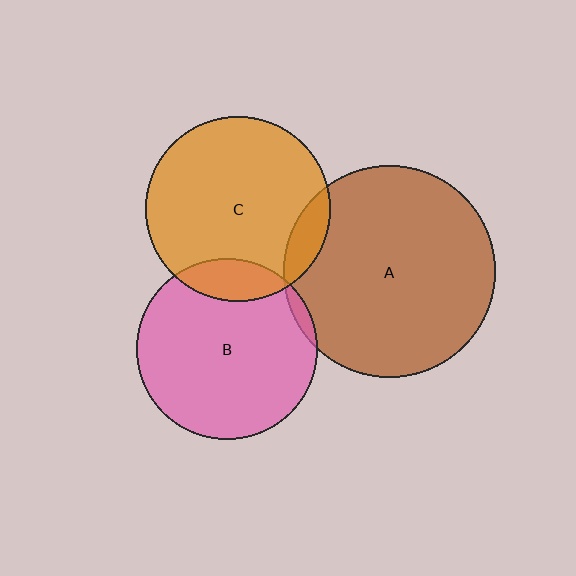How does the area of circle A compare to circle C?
Approximately 1.3 times.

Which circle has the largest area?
Circle A (brown).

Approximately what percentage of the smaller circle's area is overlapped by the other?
Approximately 5%.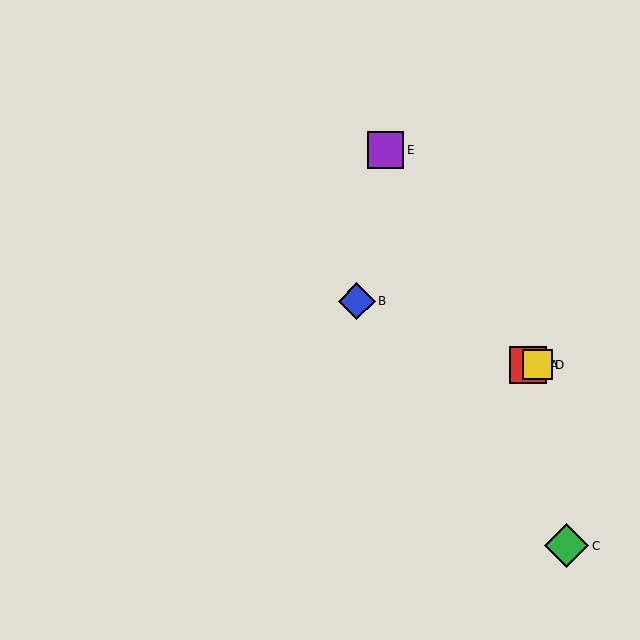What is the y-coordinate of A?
Object A is at y≈365.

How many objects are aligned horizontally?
2 objects (A, D) are aligned horizontally.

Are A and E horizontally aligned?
No, A is at y≈365 and E is at y≈150.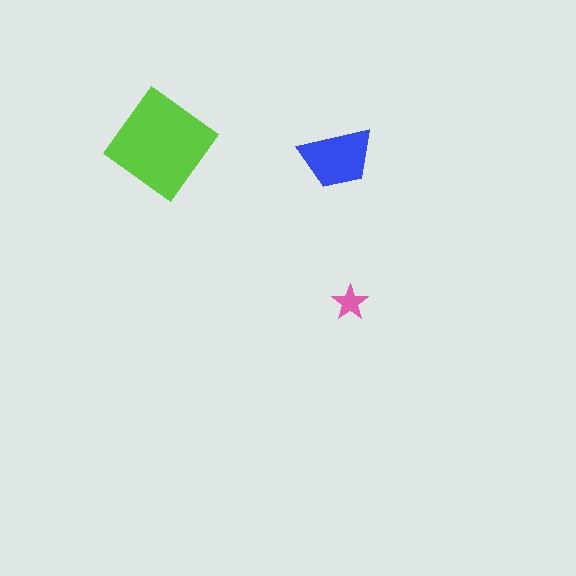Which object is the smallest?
The pink star.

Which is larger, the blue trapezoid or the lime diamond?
The lime diamond.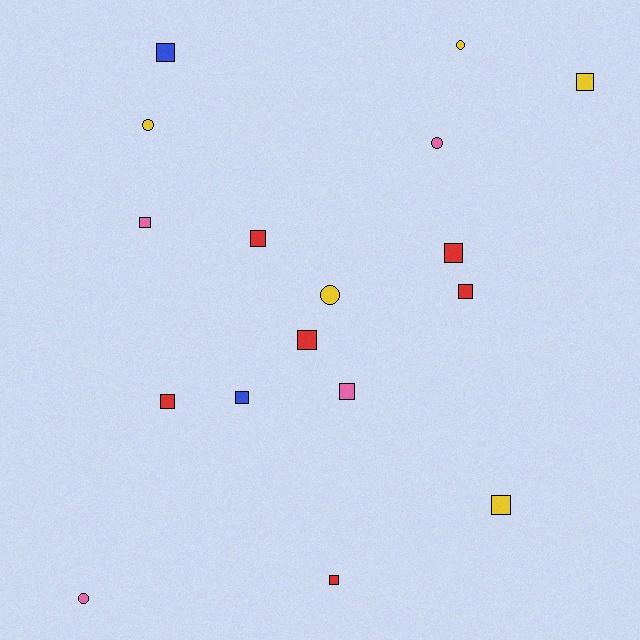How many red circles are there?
There are no red circles.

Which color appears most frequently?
Red, with 6 objects.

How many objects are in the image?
There are 17 objects.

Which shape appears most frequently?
Square, with 12 objects.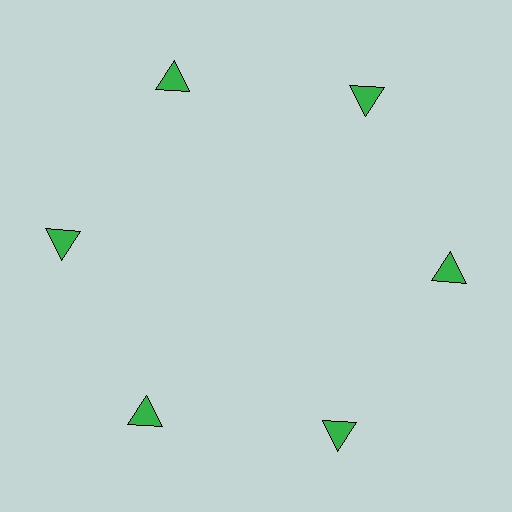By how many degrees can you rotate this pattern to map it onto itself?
The pattern maps onto itself every 60 degrees of rotation.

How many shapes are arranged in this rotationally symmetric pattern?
There are 6 shapes, arranged in 6 groups of 1.